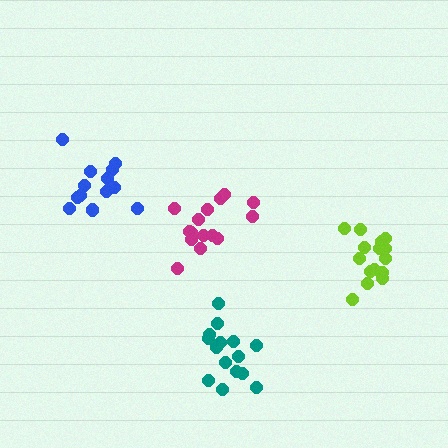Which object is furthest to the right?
The lime cluster is rightmost.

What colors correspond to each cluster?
The clusters are colored: blue, teal, magenta, lime.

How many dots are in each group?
Group 1: 13 dots, Group 2: 15 dots, Group 3: 15 dots, Group 4: 15 dots (58 total).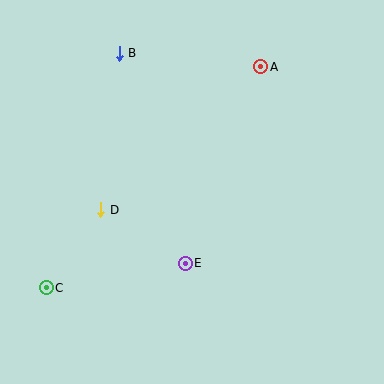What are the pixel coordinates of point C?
Point C is at (46, 288).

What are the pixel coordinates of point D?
Point D is at (101, 210).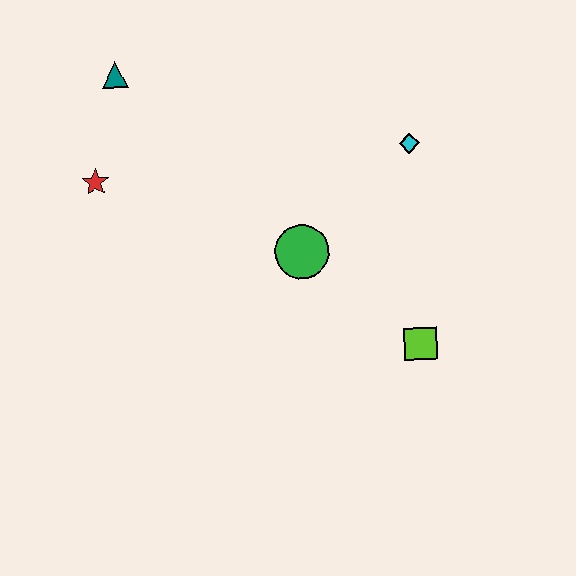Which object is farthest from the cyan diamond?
The red star is farthest from the cyan diamond.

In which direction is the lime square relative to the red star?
The lime square is to the right of the red star.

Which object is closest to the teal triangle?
The red star is closest to the teal triangle.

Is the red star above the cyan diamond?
No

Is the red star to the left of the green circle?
Yes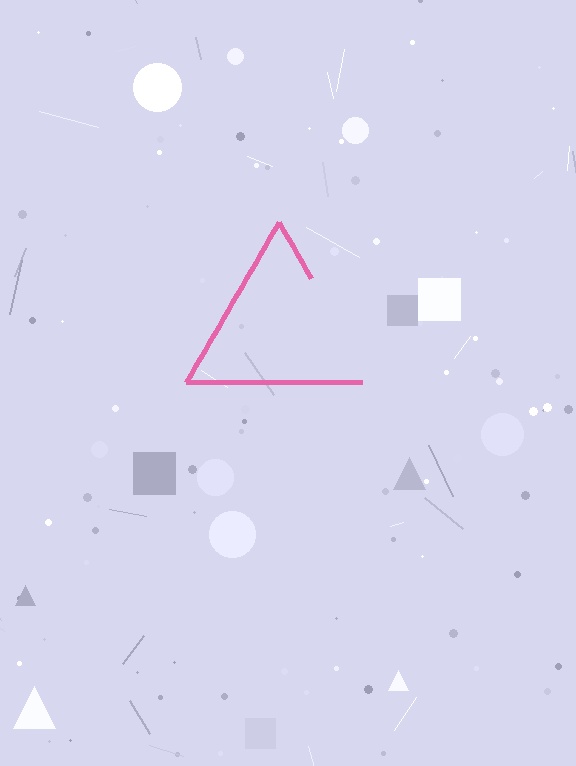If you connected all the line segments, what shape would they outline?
They would outline a triangle.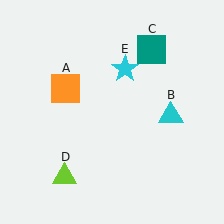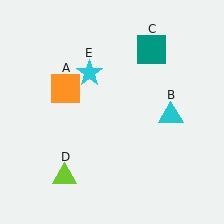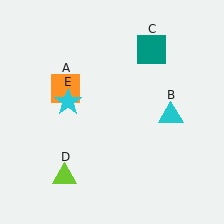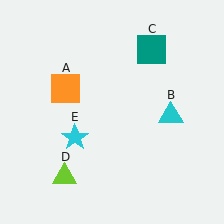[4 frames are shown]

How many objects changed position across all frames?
1 object changed position: cyan star (object E).